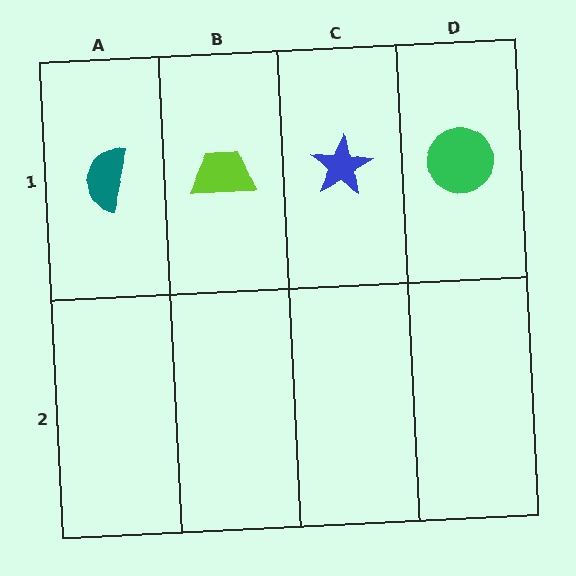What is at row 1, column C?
A blue star.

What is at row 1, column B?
A lime trapezoid.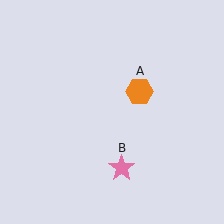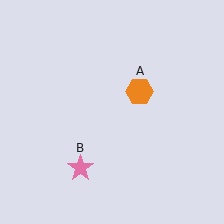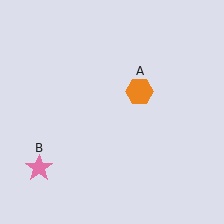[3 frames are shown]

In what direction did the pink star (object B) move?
The pink star (object B) moved left.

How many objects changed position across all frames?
1 object changed position: pink star (object B).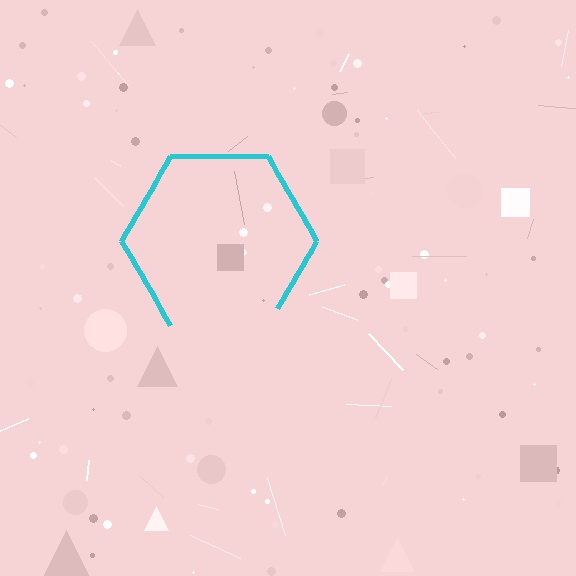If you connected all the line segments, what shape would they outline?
They would outline a hexagon.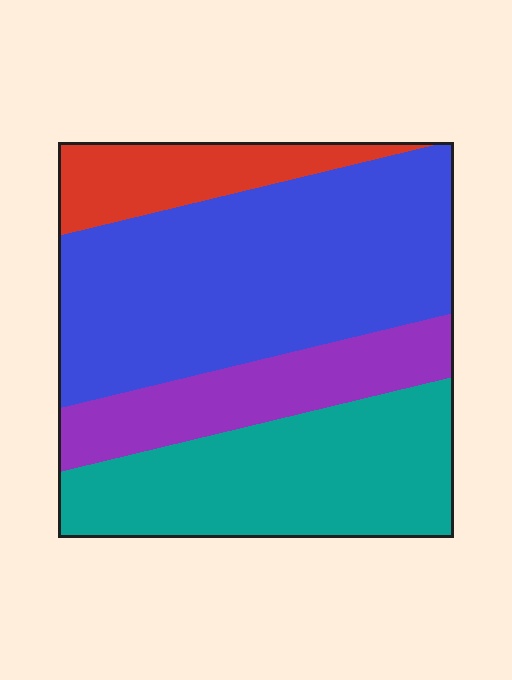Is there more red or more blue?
Blue.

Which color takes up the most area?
Blue, at roughly 45%.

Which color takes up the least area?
Red, at roughly 10%.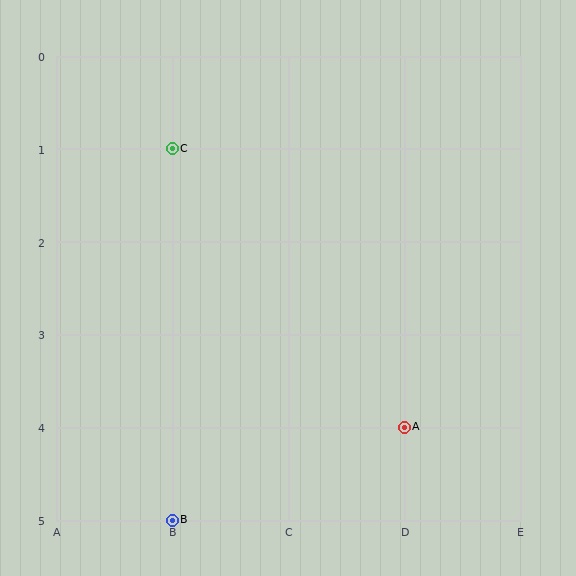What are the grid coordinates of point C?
Point C is at grid coordinates (B, 1).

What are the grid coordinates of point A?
Point A is at grid coordinates (D, 4).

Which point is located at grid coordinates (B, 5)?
Point B is at (B, 5).